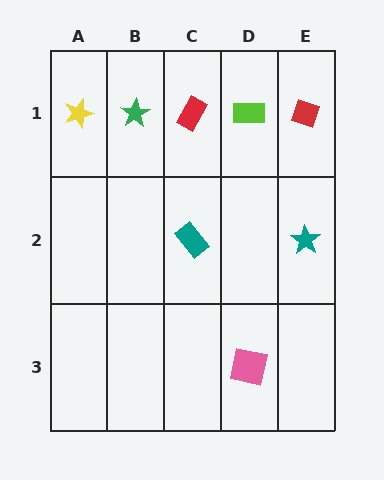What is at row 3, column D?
A pink square.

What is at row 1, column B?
A green star.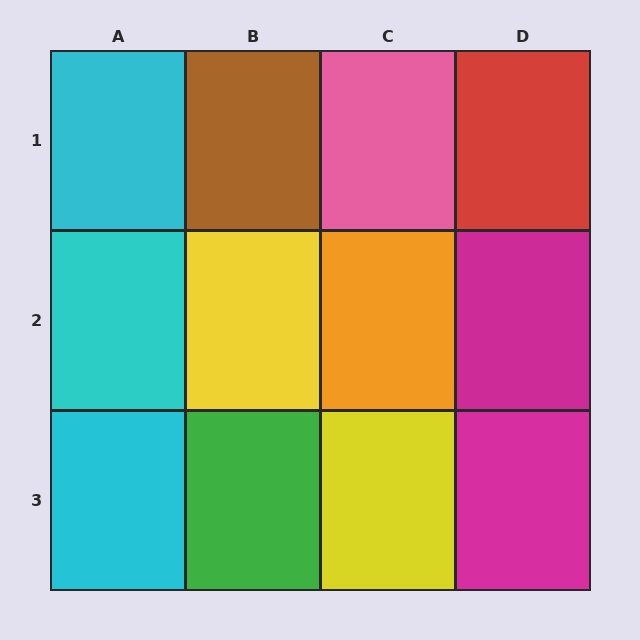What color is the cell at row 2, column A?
Cyan.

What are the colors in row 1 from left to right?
Cyan, brown, pink, red.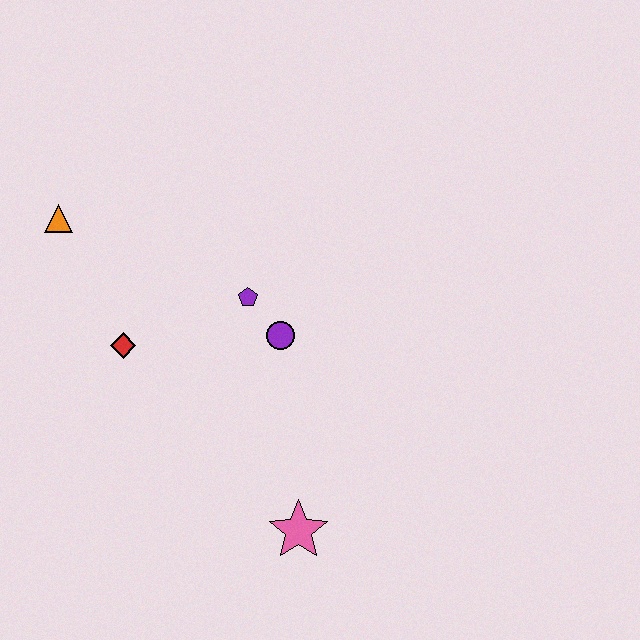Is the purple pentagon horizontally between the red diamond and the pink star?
Yes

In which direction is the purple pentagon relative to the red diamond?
The purple pentagon is to the right of the red diamond.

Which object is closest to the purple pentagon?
The purple circle is closest to the purple pentagon.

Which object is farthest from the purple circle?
The orange triangle is farthest from the purple circle.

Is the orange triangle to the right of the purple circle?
No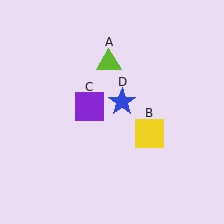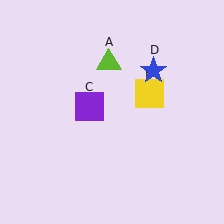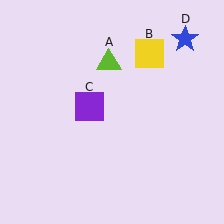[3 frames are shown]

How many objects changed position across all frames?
2 objects changed position: yellow square (object B), blue star (object D).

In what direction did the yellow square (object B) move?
The yellow square (object B) moved up.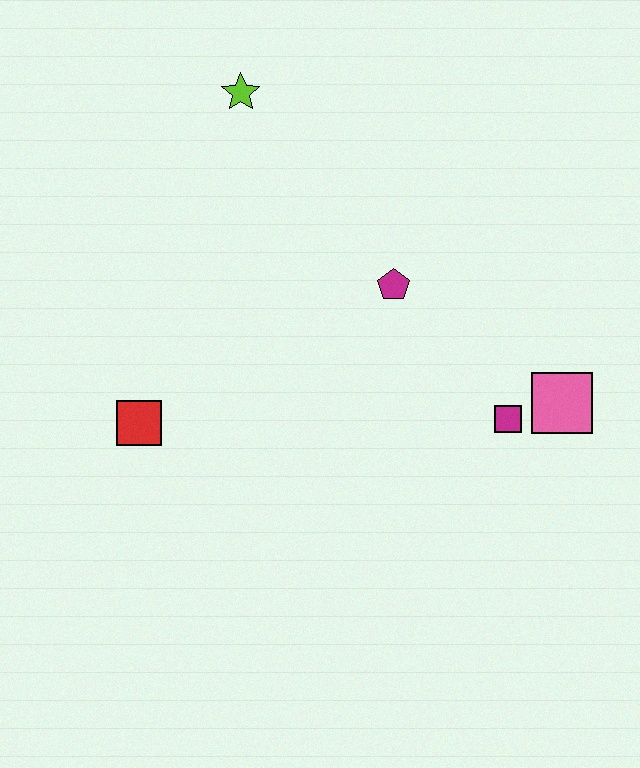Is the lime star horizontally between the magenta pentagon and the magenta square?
No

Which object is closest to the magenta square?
The pink square is closest to the magenta square.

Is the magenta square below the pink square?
Yes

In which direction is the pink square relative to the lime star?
The pink square is to the right of the lime star.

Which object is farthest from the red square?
The pink square is farthest from the red square.